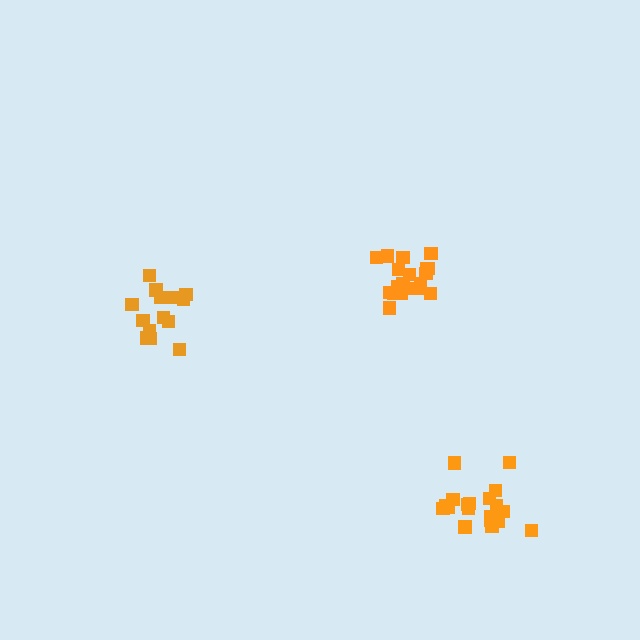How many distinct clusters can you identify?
There are 3 distinct clusters.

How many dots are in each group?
Group 1: 14 dots, Group 2: 19 dots, Group 3: 19 dots (52 total).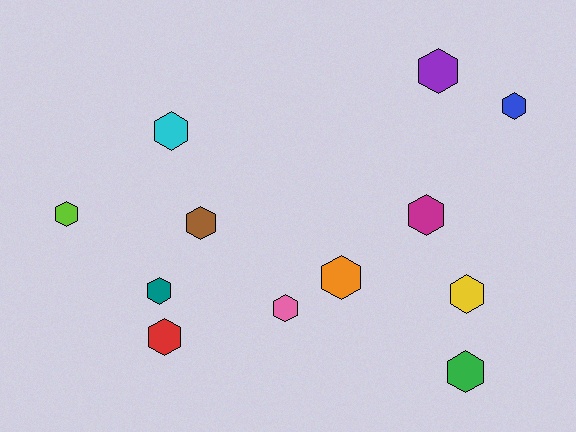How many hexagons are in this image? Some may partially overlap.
There are 12 hexagons.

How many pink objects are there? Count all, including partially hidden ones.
There is 1 pink object.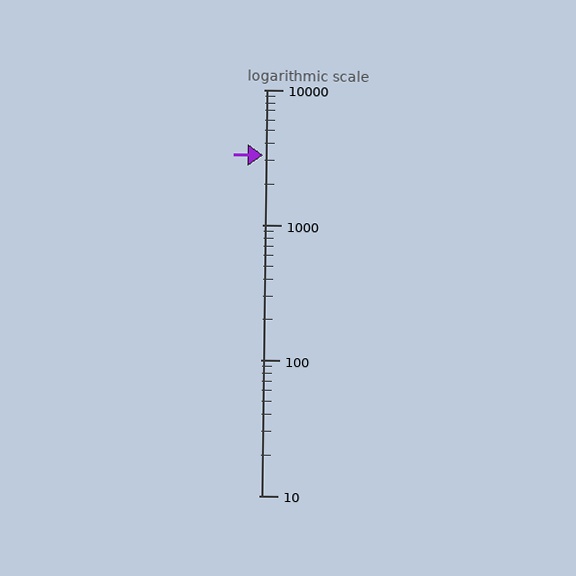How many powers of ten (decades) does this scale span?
The scale spans 3 decades, from 10 to 10000.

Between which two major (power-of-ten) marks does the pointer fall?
The pointer is between 1000 and 10000.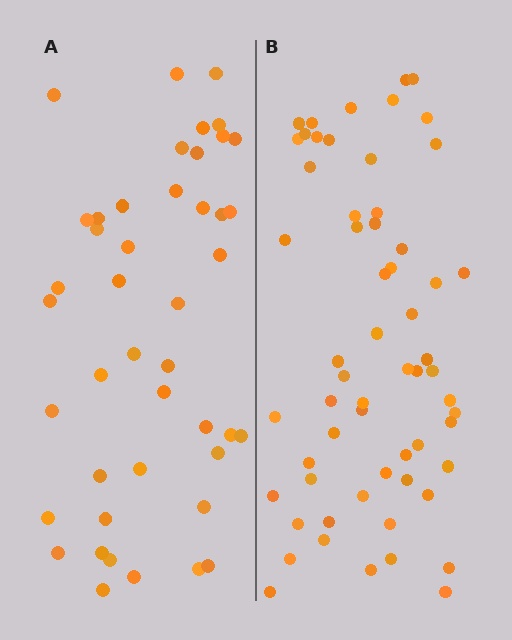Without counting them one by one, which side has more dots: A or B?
Region B (the right region) has more dots.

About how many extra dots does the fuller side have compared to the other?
Region B has approximately 15 more dots than region A.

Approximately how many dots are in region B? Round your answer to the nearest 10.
About 60 dots.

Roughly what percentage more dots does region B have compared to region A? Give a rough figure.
About 35% more.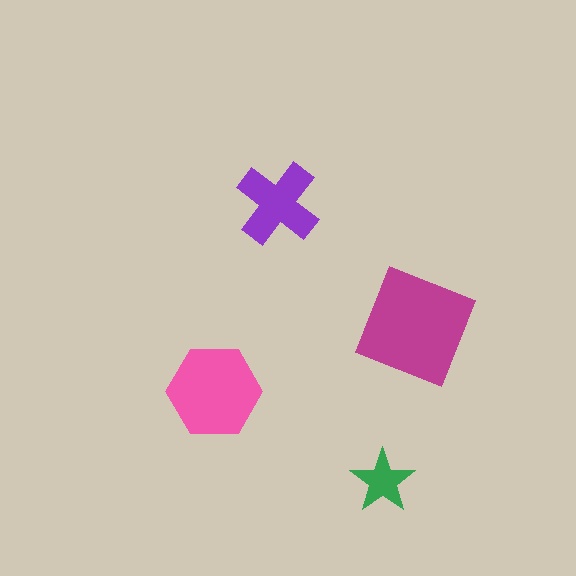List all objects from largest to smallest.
The magenta square, the pink hexagon, the purple cross, the green star.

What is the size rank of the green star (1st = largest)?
4th.